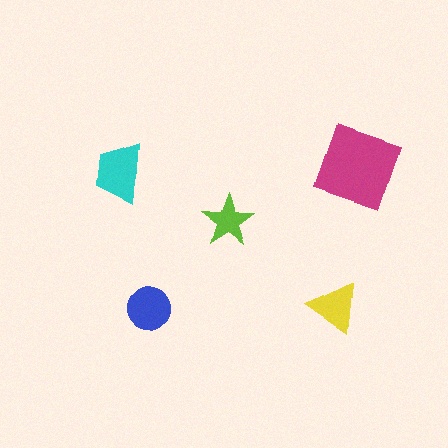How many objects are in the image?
There are 5 objects in the image.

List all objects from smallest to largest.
The lime star, the yellow triangle, the blue circle, the cyan trapezoid, the magenta square.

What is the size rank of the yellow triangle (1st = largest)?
4th.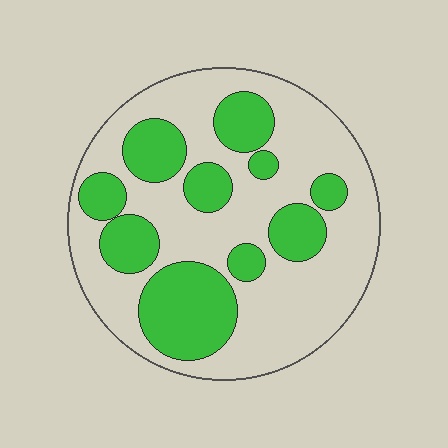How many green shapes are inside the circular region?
10.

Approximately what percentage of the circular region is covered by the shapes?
Approximately 35%.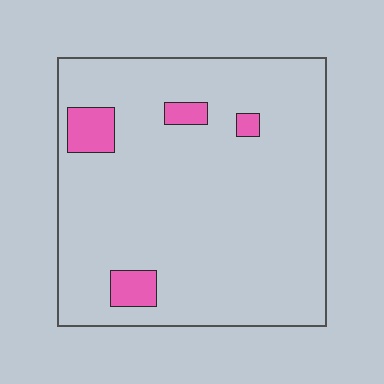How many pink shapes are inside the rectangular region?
4.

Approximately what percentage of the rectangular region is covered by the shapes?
Approximately 10%.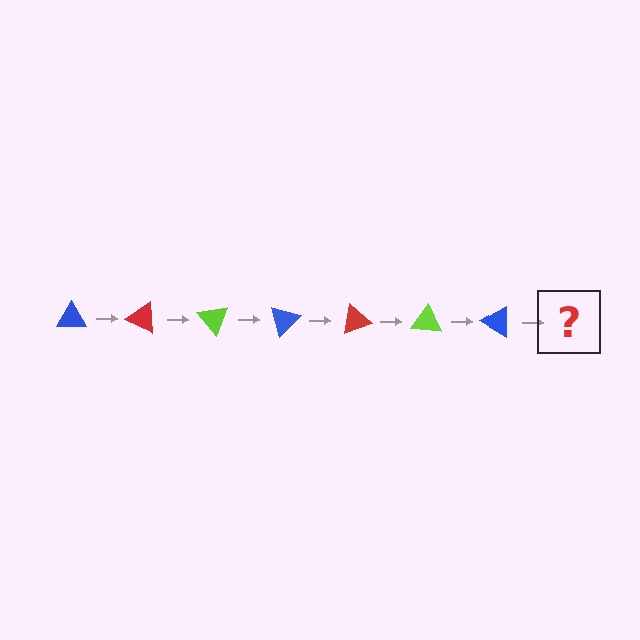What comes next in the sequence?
The next element should be a red triangle, rotated 175 degrees from the start.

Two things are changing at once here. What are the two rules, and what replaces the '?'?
The two rules are that it rotates 25 degrees each step and the color cycles through blue, red, and lime. The '?' should be a red triangle, rotated 175 degrees from the start.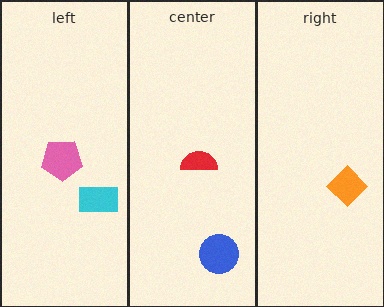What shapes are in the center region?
The blue circle, the red semicircle.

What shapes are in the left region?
The cyan rectangle, the pink pentagon.